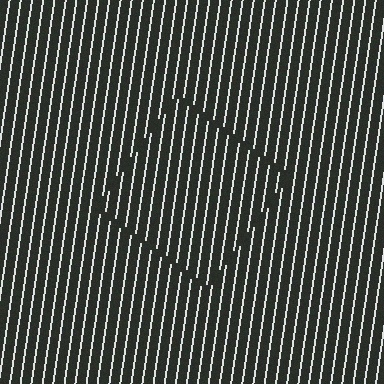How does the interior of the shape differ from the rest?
The interior of the shape contains the same grating, shifted by half a period — the contour is defined by the phase discontinuity where line-ends from the inner and outer gratings abut.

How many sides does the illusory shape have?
4 sides — the line-ends trace a square.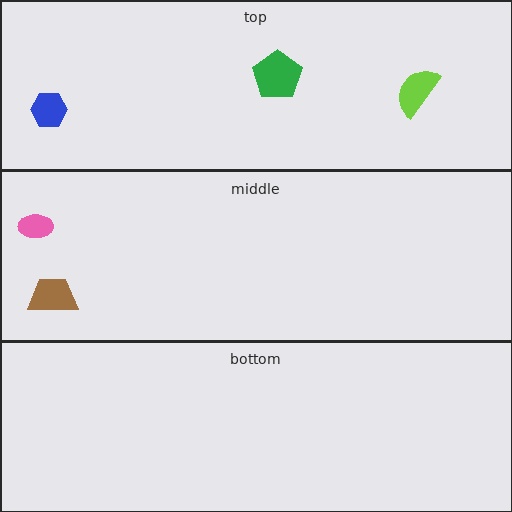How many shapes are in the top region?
3.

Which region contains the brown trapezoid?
The middle region.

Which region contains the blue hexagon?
The top region.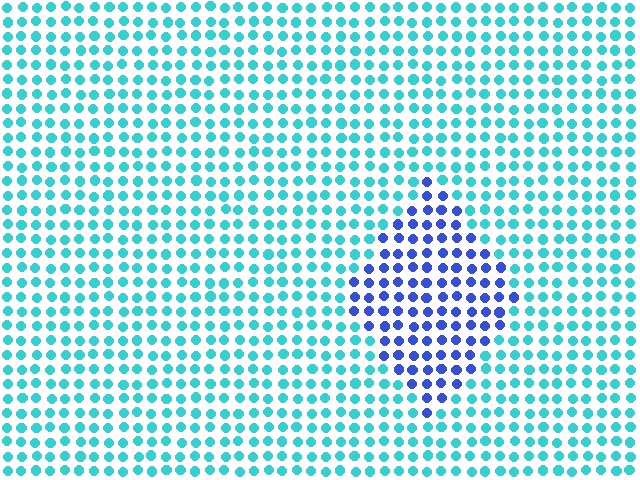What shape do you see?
I see a diamond.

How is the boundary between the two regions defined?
The boundary is defined purely by a slight shift in hue (about 51 degrees). Spacing, size, and orientation are identical on both sides.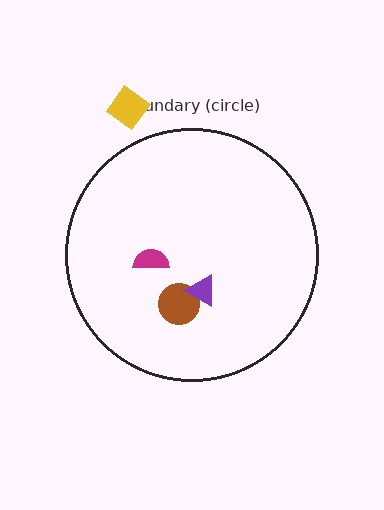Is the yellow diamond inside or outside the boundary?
Outside.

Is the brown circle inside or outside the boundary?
Inside.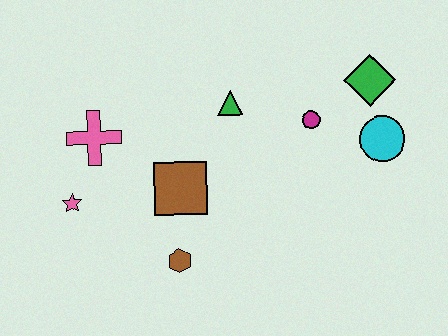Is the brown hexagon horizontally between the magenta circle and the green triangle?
No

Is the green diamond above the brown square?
Yes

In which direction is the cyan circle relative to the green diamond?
The cyan circle is below the green diamond.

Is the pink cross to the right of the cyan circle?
No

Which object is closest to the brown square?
The brown hexagon is closest to the brown square.